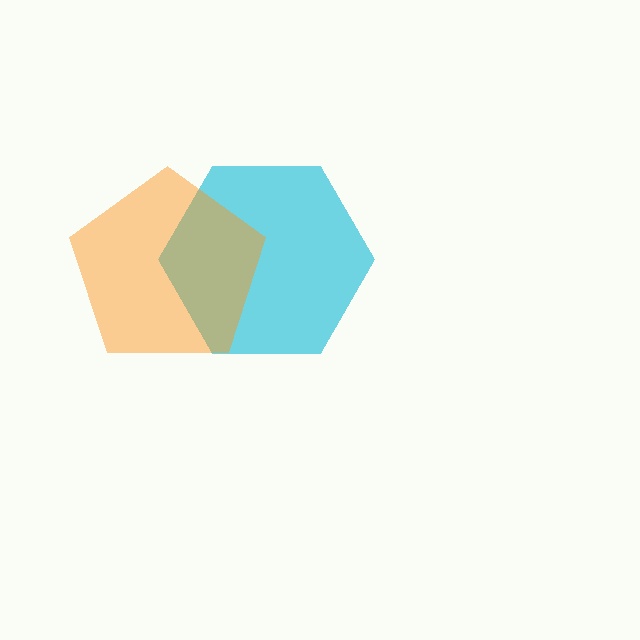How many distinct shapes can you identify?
There are 2 distinct shapes: a cyan hexagon, an orange pentagon.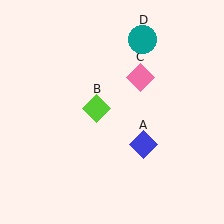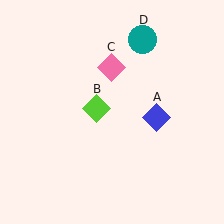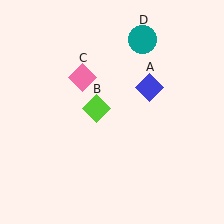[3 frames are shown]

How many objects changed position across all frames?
2 objects changed position: blue diamond (object A), pink diamond (object C).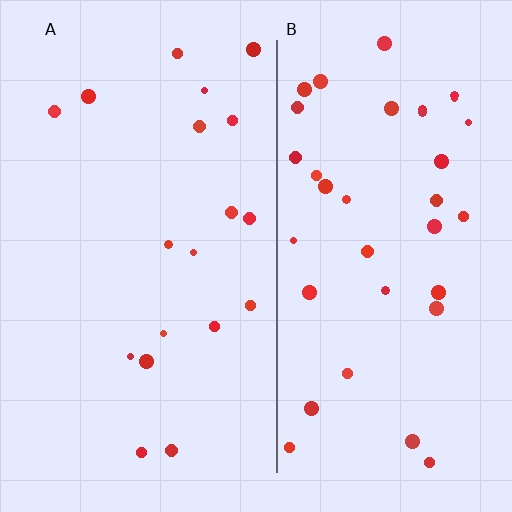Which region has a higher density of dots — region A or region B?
B (the right).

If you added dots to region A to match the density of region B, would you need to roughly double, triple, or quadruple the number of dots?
Approximately double.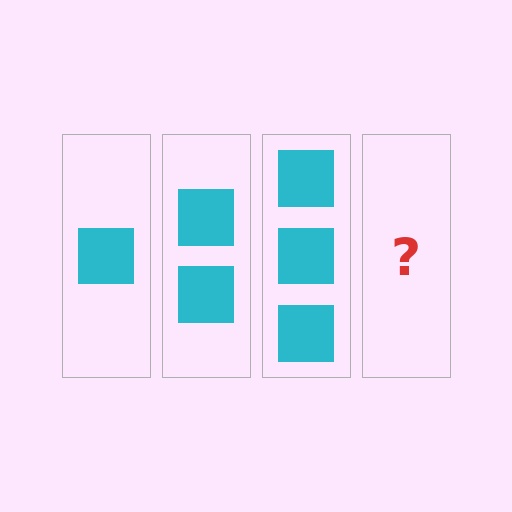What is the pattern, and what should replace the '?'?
The pattern is that each step adds one more square. The '?' should be 4 squares.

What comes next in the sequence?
The next element should be 4 squares.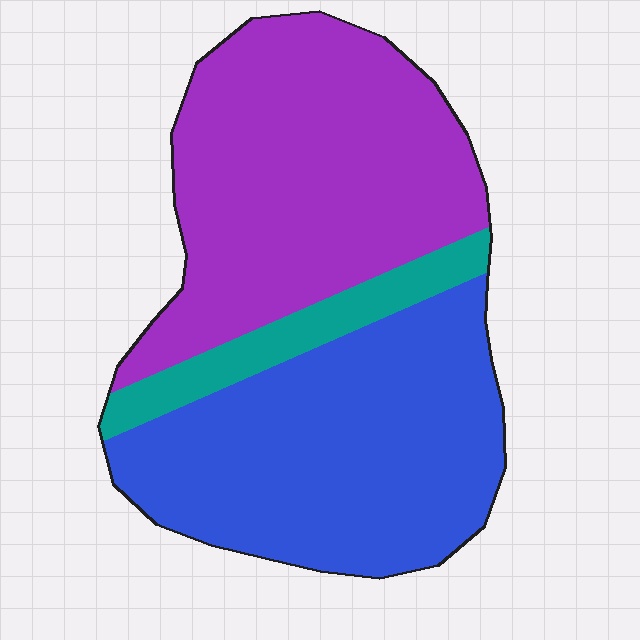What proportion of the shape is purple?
Purple covers about 45% of the shape.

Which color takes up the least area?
Teal, at roughly 10%.